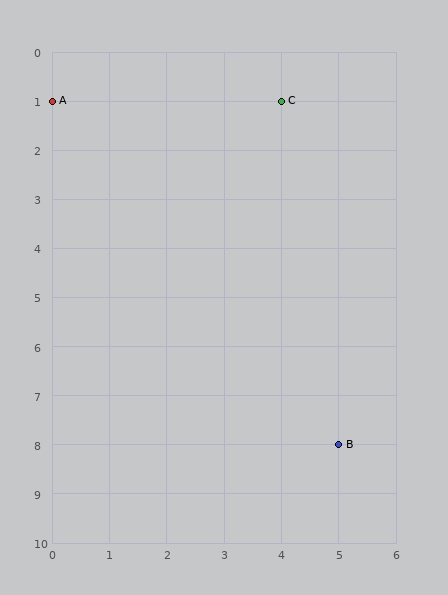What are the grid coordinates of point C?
Point C is at grid coordinates (4, 1).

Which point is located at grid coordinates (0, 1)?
Point A is at (0, 1).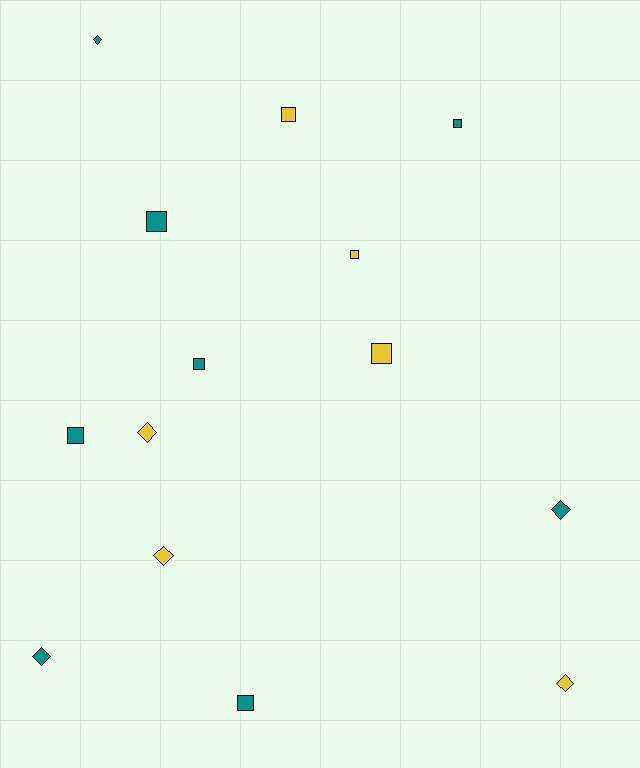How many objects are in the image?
There are 14 objects.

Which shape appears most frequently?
Square, with 8 objects.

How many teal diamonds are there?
There are 3 teal diamonds.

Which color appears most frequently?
Teal, with 8 objects.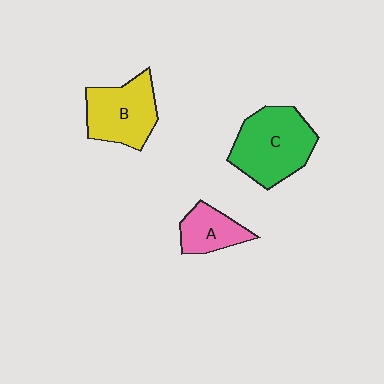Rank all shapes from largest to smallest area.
From largest to smallest: C (green), B (yellow), A (pink).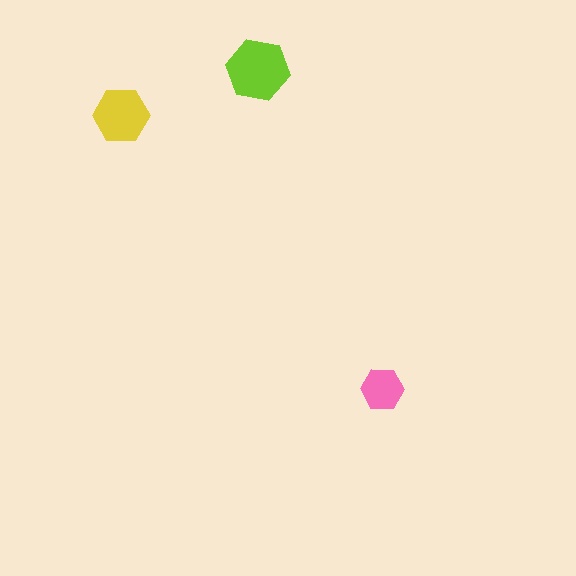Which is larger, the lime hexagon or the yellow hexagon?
The lime one.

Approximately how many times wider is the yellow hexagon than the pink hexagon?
About 1.5 times wider.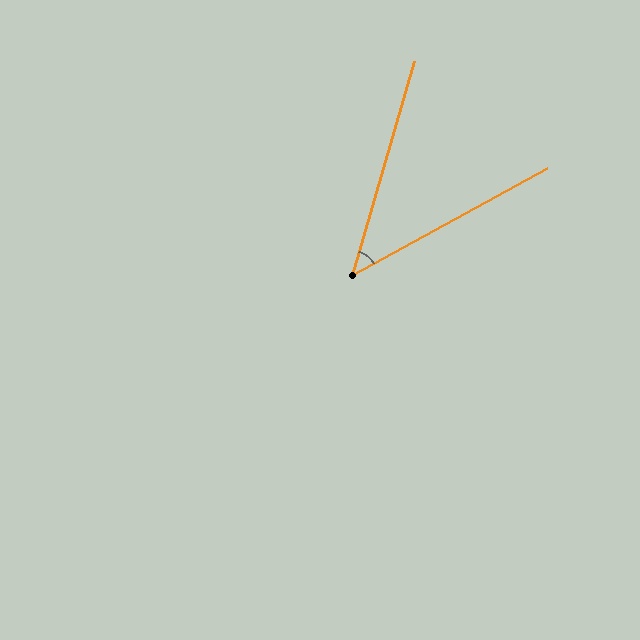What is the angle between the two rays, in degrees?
Approximately 45 degrees.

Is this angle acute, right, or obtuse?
It is acute.